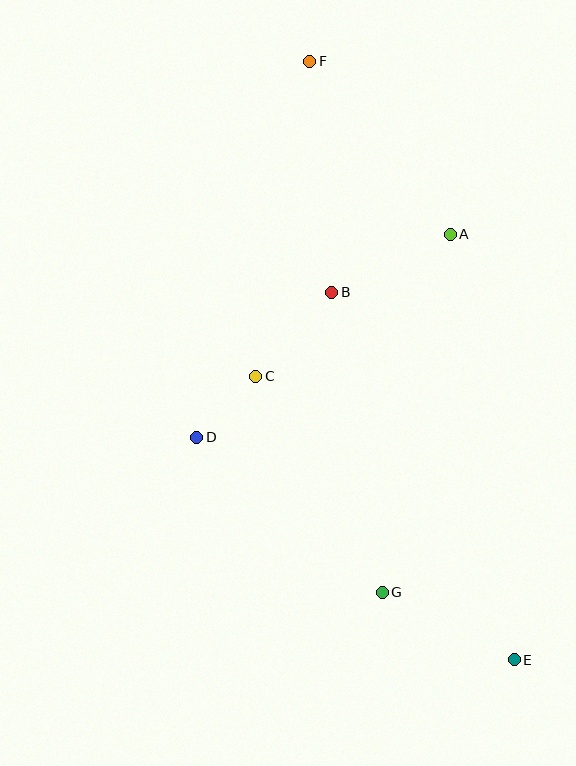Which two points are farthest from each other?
Points E and F are farthest from each other.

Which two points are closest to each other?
Points C and D are closest to each other.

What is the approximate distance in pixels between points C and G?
The distance between C and G is approximately 250 pixels.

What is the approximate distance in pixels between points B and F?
The distance between B and F is approximately 232 pixels.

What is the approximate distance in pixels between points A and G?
The distance between A and G is approximately 364 pixels.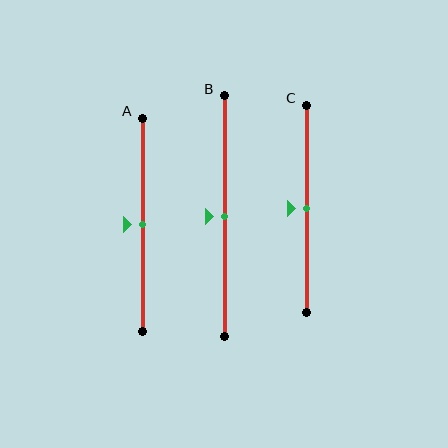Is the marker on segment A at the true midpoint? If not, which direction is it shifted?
Yes, the marker on segment A is at the true midpoint.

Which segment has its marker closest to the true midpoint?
Segment A has its marker closest to the true midpoint.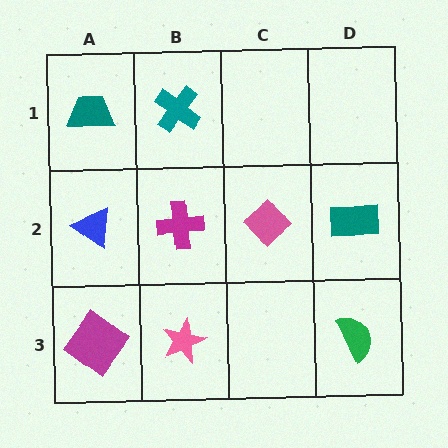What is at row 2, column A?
A blue triangle.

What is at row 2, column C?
A pink diamond.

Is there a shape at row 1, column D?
No, that cell is empty.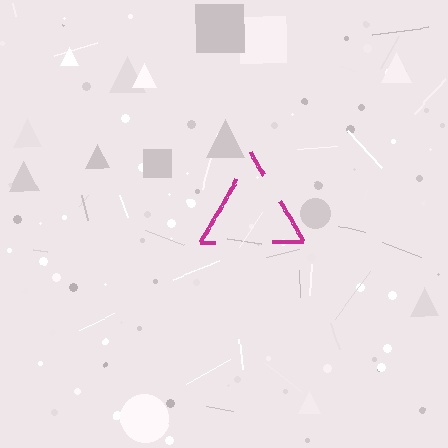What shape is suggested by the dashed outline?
The dashed outline suggests a triangle.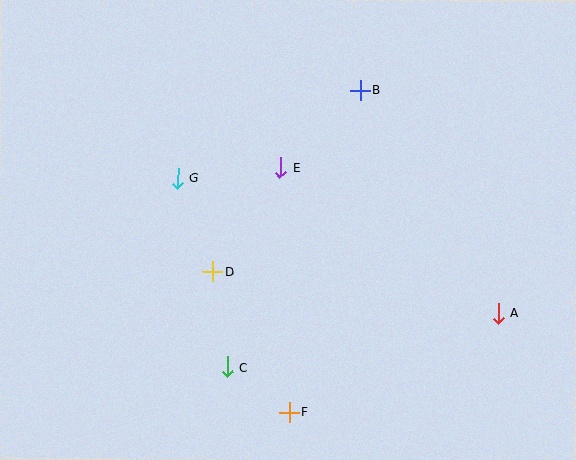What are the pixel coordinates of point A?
Point A is at (498, 313).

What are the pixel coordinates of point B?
Point B is at (361, 90).